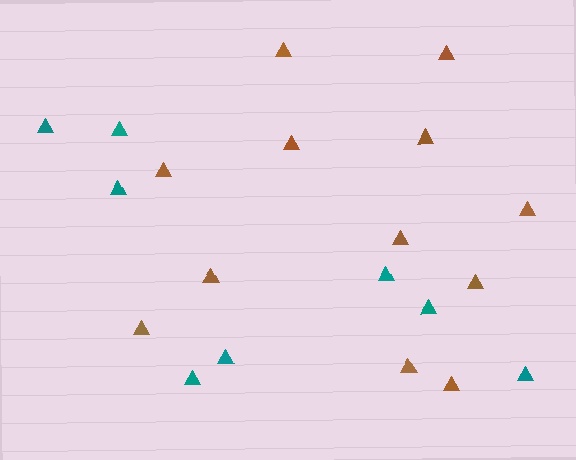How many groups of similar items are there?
There are 2 groups: one group of brown triangles (12) and one group of teal triangles (8).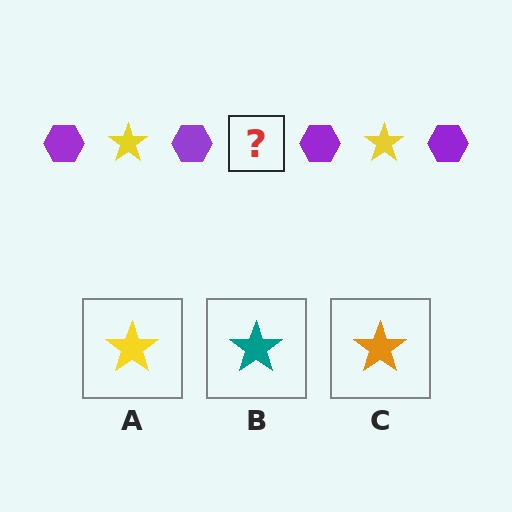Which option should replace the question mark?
Option A.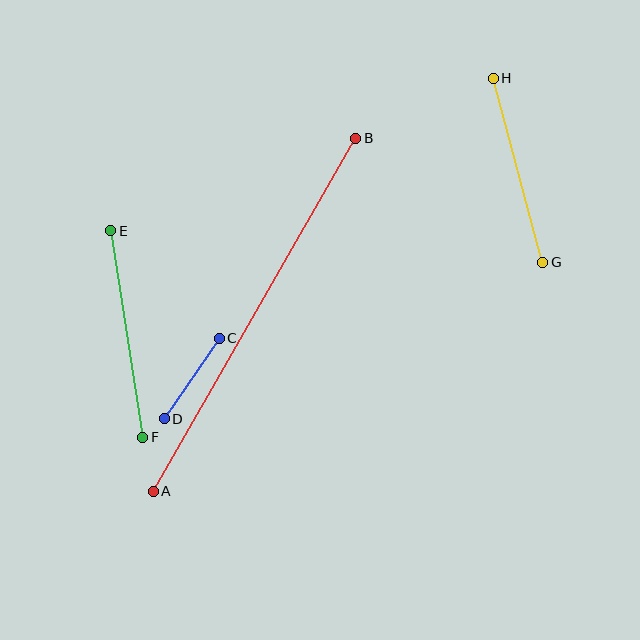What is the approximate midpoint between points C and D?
The midpoint is at approximately (192, 379) pixels.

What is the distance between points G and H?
The distance is approximately 190 pixels.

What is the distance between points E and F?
The distance is approximately 209 pixels.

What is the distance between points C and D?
The distance is approximately 97 pixels.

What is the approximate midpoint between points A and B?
The midpoint is at approximately (255, 315) pixels.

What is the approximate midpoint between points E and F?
The midpoint is at approximately (127, 334) pixels.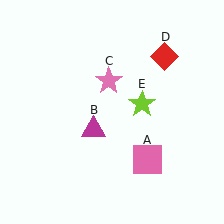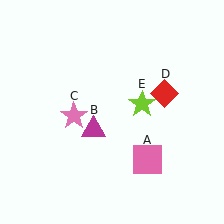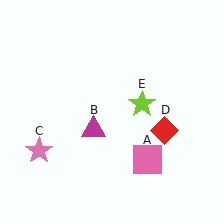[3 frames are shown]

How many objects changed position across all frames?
2 objects changed position: pink star (object C), red diamond (object D).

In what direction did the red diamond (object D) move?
The red diamond (object D) moved down.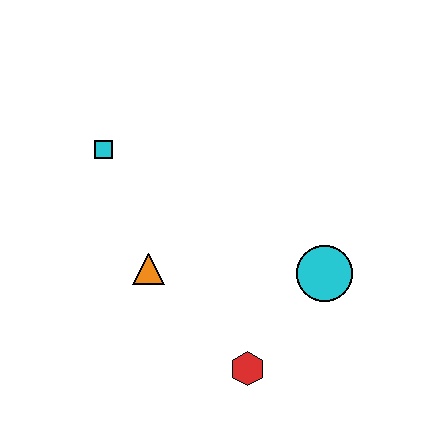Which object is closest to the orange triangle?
The cyan square is closest to the orange triangle.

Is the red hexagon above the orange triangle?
No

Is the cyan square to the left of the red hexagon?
Yes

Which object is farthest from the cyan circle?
The cyan square is farthest from the cyan circle.